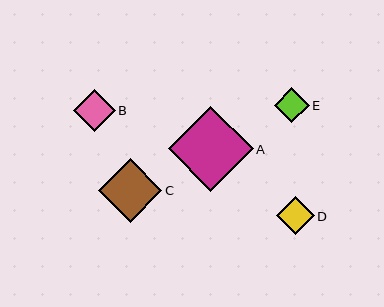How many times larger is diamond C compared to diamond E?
Diamond C is approximately 1.8 times the size of diamond E.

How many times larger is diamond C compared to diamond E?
Diamond C is approximately 1.8 times the size of diamond E.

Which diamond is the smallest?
Diamond E is the smallest with a size of approximately 35 pixels.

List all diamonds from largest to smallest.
From largest to smallest: A, C, B, D, E.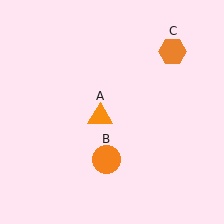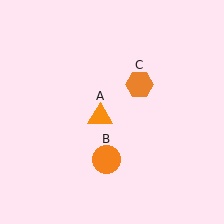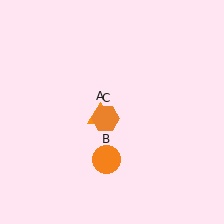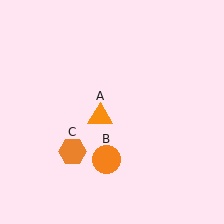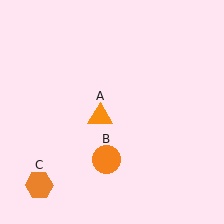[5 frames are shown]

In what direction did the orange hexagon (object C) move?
The orange hexagon (object C) moved down and to the left.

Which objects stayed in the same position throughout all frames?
Orange triangle (object A) and orange circle (object B) remained stationary.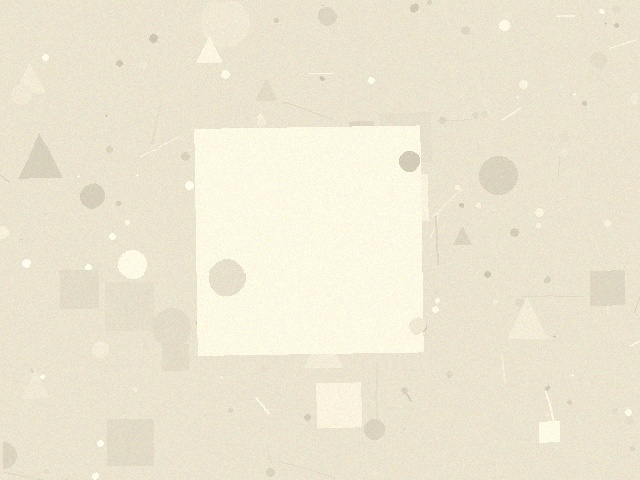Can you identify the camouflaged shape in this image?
The camouflaged shape is a square.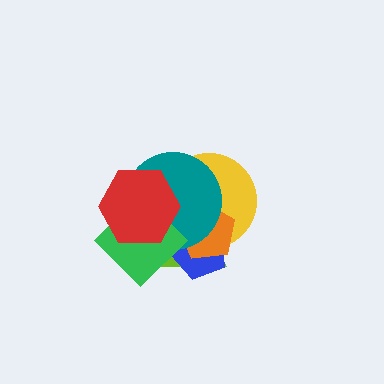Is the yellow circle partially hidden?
Yes, it is partially covered by another shape.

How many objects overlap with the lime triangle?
6 objects overlap with the lime triangle.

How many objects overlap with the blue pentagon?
5 objects overlap with the blue pentagon.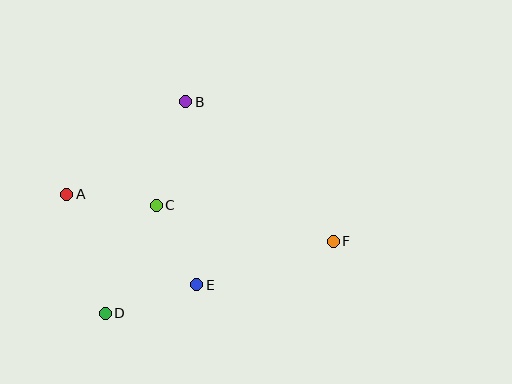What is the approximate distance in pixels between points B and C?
The distance between B and C is approximately 108 pixels.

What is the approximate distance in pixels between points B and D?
The distance between B and D is approximately 226 pixels.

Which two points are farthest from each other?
Points A and F are farthest from each other.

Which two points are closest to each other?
Points C and E are closest to each other.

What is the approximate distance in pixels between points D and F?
The distance between D and F is approximately 239 pixels.